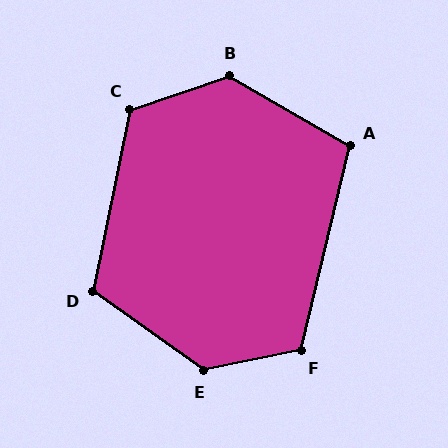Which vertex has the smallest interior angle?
A, at approximately 107 degrees.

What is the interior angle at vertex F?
Approximately 115 degrees (obtuse).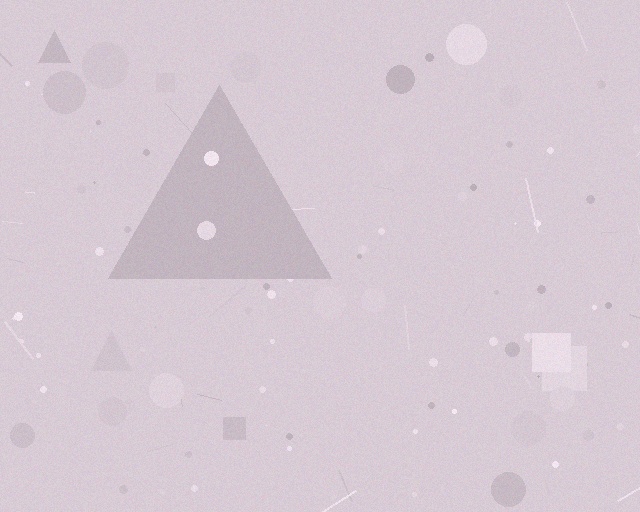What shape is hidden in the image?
A triangle is hidden in the image.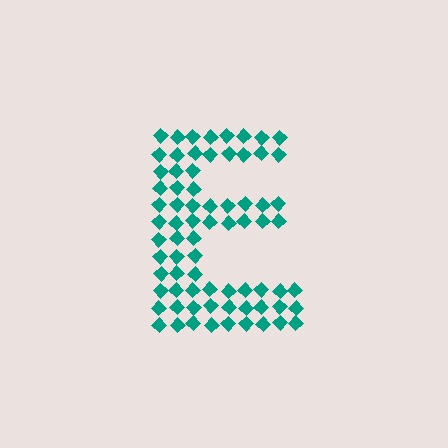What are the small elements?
The small elements are diamonds.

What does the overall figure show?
The overall figure shows the letter E.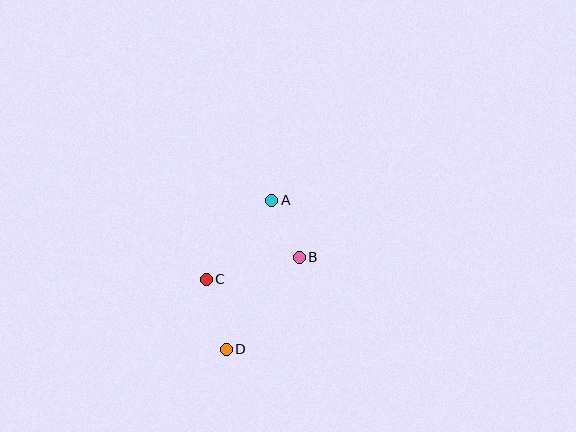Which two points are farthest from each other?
Points A and D are farthest from each other.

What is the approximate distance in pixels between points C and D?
The distance between C and D is approximately 73 pixels.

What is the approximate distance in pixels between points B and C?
The distance between B and C is approximately 95 pixels.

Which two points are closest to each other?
Points A and B are closest to each other.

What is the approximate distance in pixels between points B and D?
The distance between B and D is approximately 117 pixels.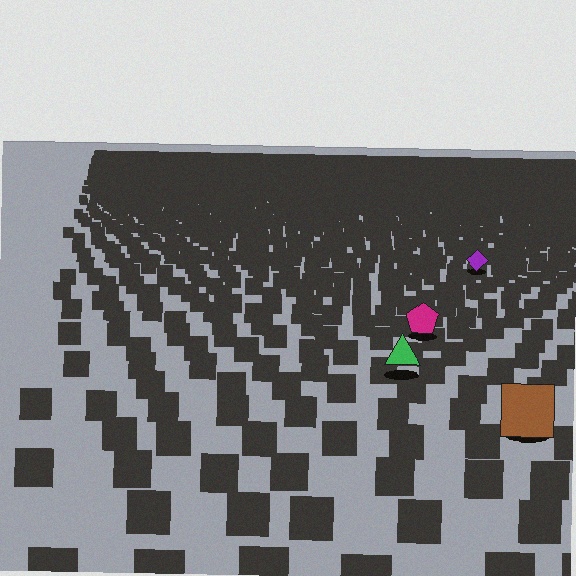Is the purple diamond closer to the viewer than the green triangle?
No. The green triangle is closer — you can tell from the texture gradient: the ground texture is coarser near it.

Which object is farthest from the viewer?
The purple diamond is farthest from the viewer. It appears smaller and the ground texture around it is denser.